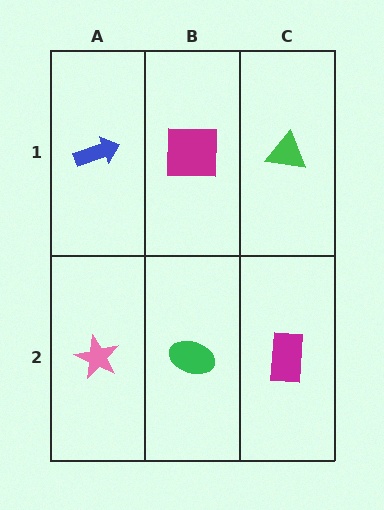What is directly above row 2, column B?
A magenta square.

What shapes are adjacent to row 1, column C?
A magenta rectangle (row 2, column C), a magenta square (row 1, column B).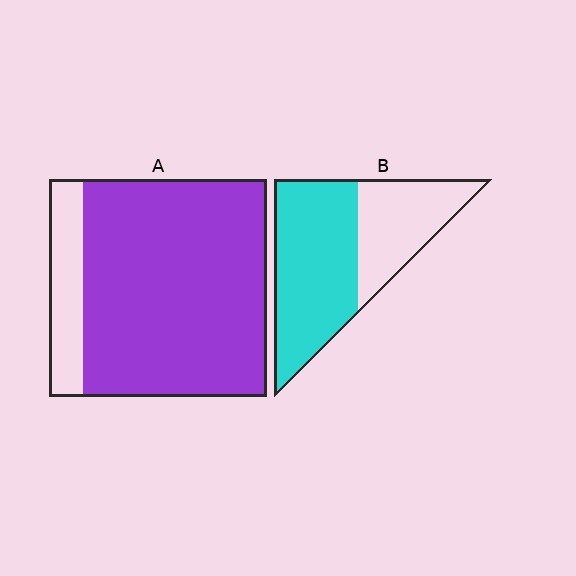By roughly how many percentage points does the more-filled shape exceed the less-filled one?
By roughly 20 percentage points (A over B).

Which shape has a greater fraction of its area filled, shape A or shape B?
Shape A.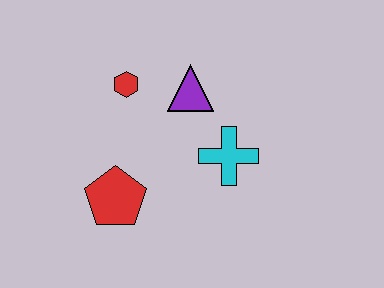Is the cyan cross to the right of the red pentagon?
Yes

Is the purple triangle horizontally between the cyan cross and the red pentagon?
Yes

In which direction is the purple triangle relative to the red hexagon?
The purple triangle is to the right of the red hexagon.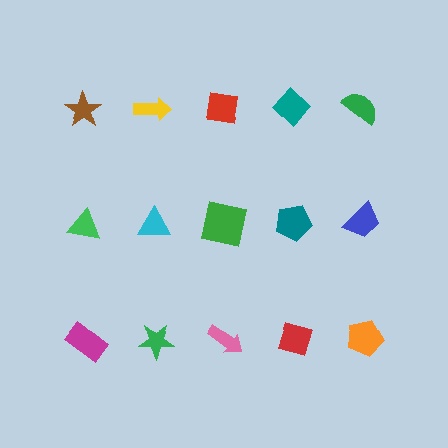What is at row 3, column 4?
A red diamond.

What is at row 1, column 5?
A green semicircle.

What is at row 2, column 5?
A blue trapezoid.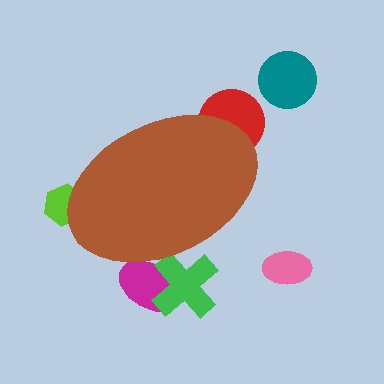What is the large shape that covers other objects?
A brown ellipse.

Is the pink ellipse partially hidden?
No, the pink ellipse is fully visible.